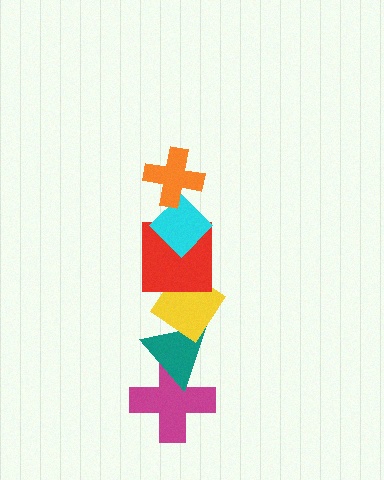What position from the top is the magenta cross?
The magenta cross is 6th from the top.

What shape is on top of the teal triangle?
The yellow diamond is on top of the teal triangle.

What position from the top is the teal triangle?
The teal triangle is 5th from the top.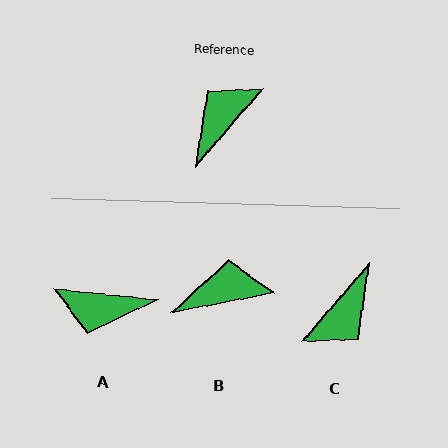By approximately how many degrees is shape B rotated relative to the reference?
Approximately 38 degrees clockwise.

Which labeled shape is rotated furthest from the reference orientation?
C, about 179 degrees away.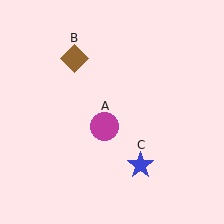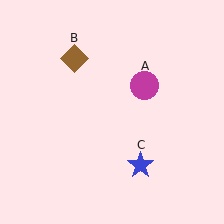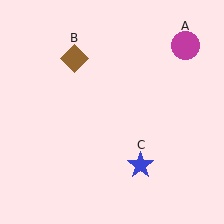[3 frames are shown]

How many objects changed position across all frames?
1 object changed position: magenta circle (object A).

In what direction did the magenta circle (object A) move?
The magenta circle (object A) moved up and to the right.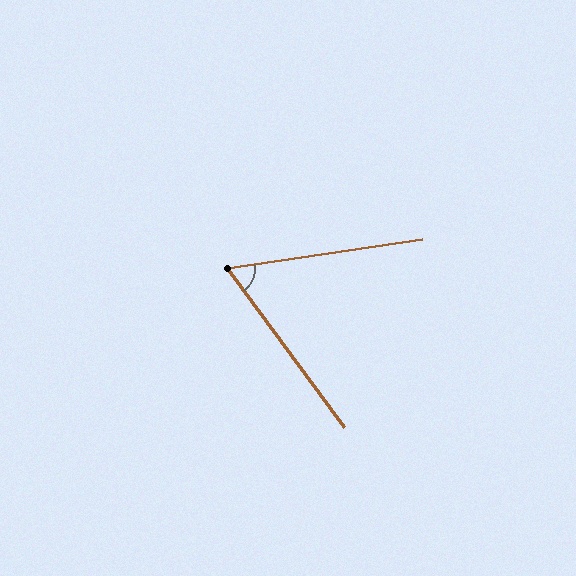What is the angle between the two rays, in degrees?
Approximately 62 degrees.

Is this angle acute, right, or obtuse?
It is acute.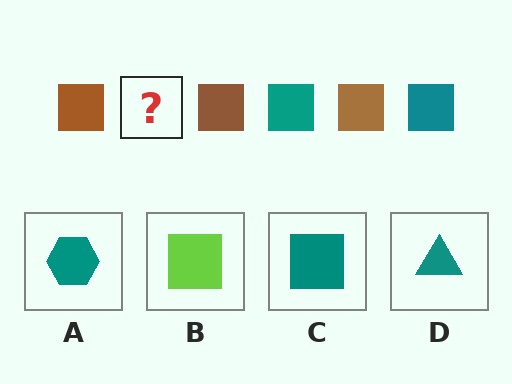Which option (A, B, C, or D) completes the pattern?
C.